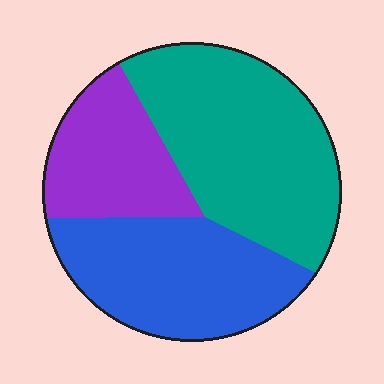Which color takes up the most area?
Teal, at roughly 45%.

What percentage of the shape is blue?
Blue takes up about one third (1/3) of the shape.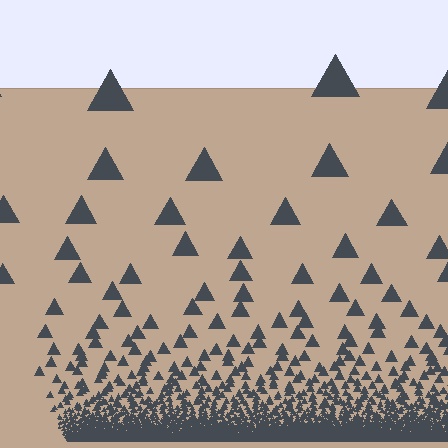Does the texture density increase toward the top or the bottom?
Density increases toward the bottom.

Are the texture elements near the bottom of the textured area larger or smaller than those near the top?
Smaller. The gradient is inverted — elements near the bottom are smaller and denser.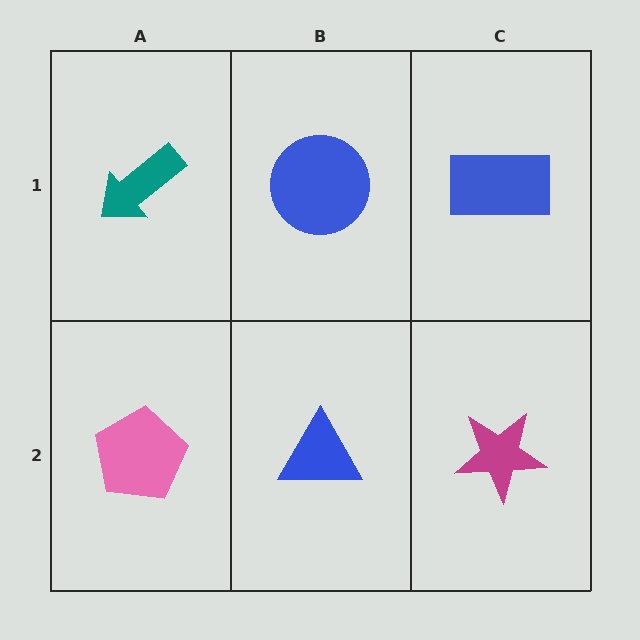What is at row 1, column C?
A blue rectangle.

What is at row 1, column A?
A teal arrow.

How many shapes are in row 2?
3 shapes.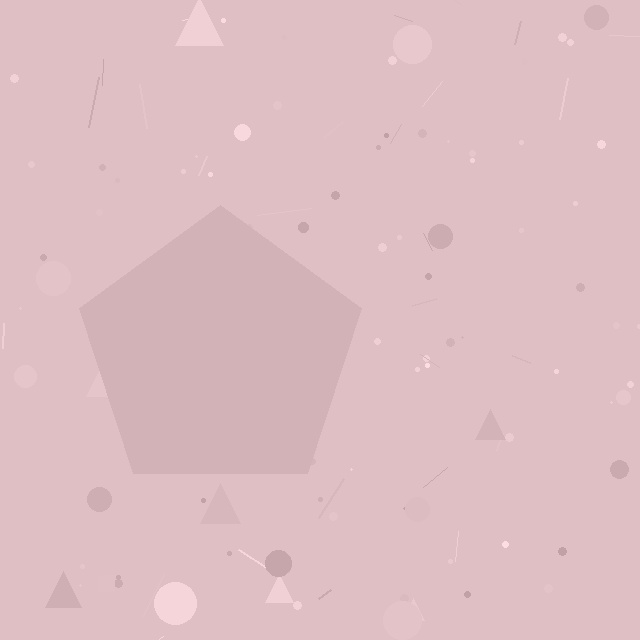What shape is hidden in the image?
A pentagon is hidden in the image.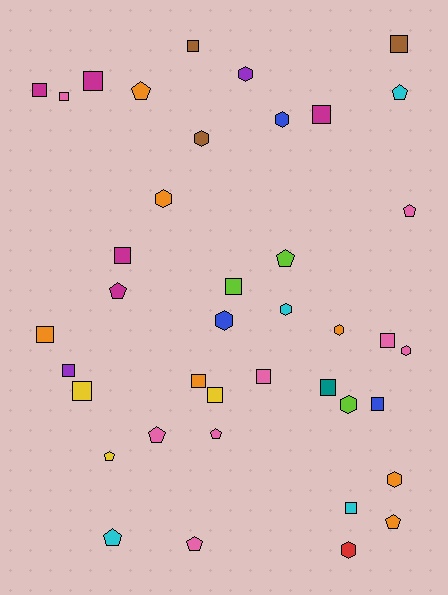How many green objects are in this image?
There are no green objects.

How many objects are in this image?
There are 40 objects.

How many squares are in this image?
There are 18 squares.